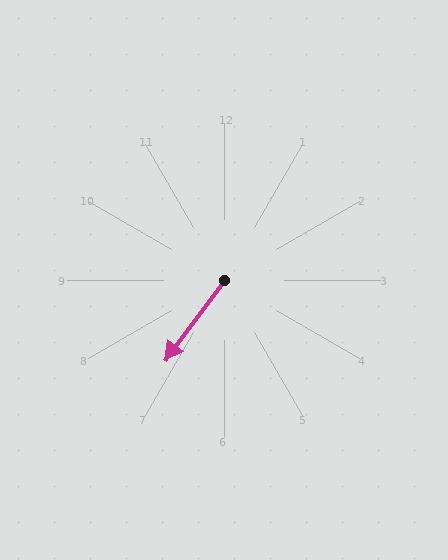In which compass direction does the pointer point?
Southwest.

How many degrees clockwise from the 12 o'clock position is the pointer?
Approximately 216 degrees.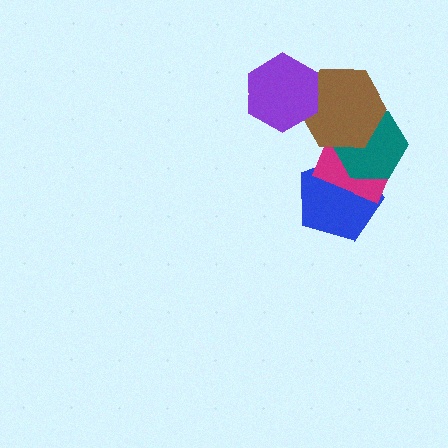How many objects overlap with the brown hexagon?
3 objects overlap with the brown hexagon.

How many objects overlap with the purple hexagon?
1 object overlaps with the purple hexagon.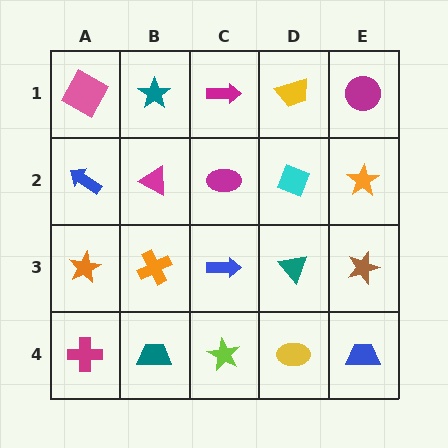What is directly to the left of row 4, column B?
A magenta cross.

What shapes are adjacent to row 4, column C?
A blue arrow (row 3, column C), a teal trapezoid (row 4, column B), a yellow ellipse (row 4, column D).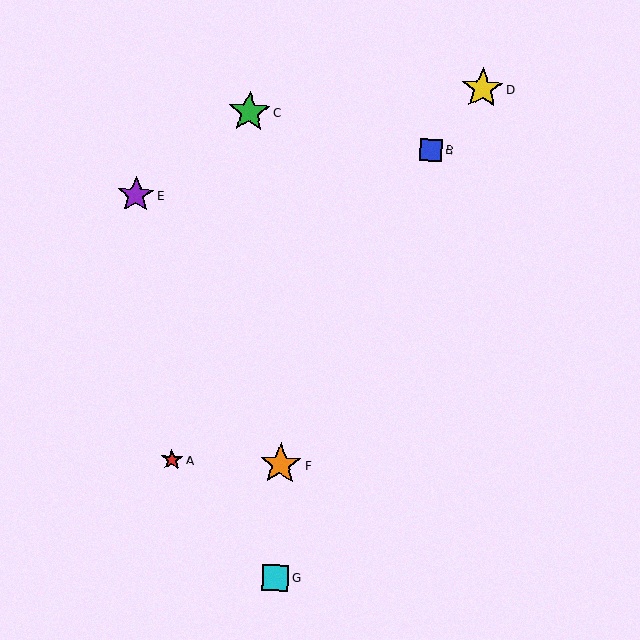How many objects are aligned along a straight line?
3 objects (A, B, D) are aligned along a straight line.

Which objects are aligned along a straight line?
Objects A, B, D are aligned along a straight line.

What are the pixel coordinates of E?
Object E is at (136, 195).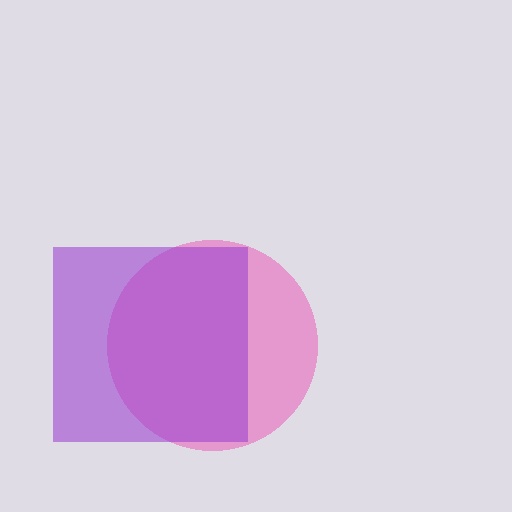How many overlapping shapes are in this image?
There are 2 overlapping shapes in the image.